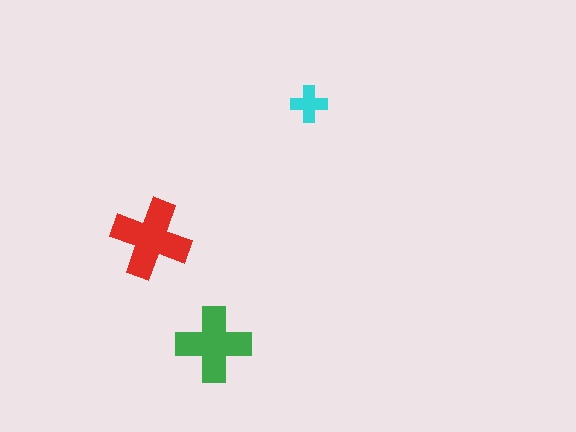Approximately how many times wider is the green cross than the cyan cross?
About 2 times wider.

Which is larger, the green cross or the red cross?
The red one.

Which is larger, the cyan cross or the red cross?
The red one.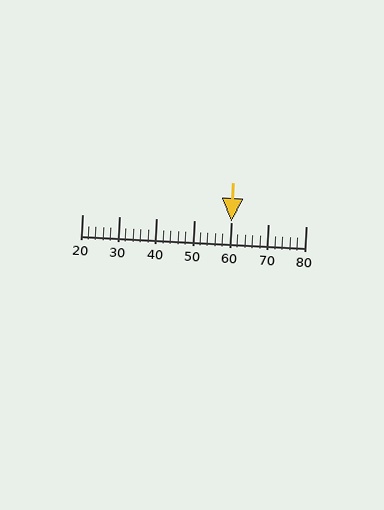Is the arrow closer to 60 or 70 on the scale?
The arrow is closer to 60.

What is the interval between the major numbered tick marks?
The major tick marks are spaced 10 units apart.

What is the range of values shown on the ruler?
The ruler shows values from 20 to 80.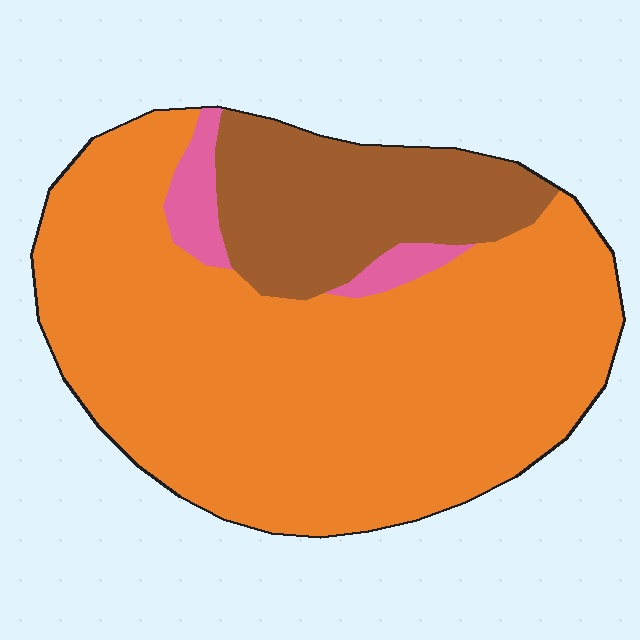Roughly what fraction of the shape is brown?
Brown covers 20% of the shape.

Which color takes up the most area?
Orange, at roughly 75%.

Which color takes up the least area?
Pink, at roughly 5%.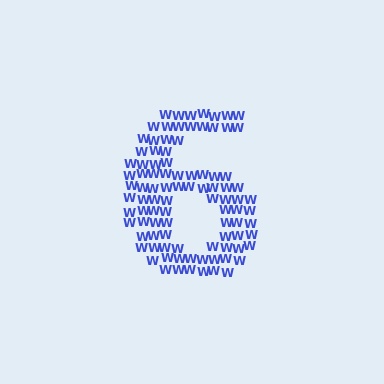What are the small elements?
The small elements are letter W's.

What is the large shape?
The large shape is the digit 6.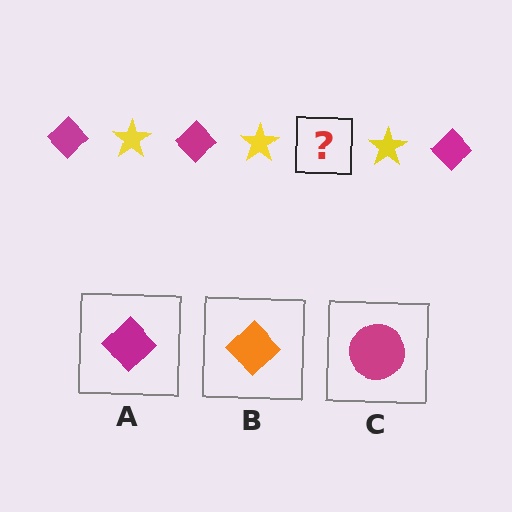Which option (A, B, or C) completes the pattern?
A.